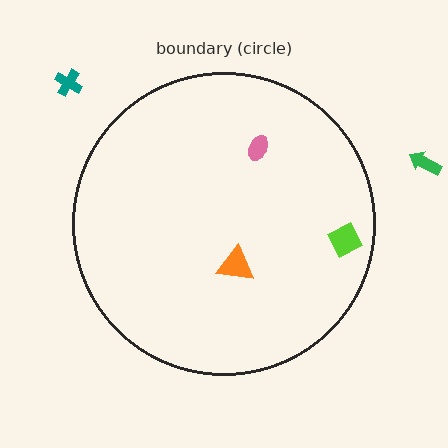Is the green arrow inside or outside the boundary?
Outside.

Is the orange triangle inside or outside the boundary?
Inside.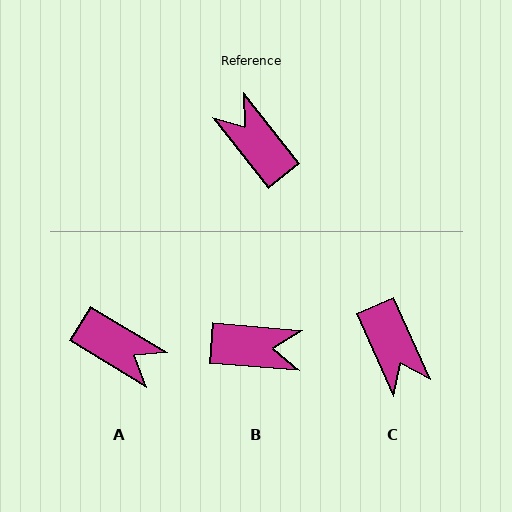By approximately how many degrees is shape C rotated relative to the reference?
Approximately 166 degrees counter-clockwise.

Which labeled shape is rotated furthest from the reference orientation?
C, about 166 degrees away.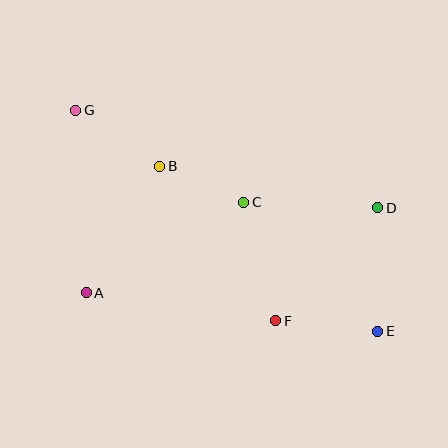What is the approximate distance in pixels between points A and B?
The distance between A and B is approximately 146 pixels.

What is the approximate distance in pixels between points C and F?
The distance between C and F is approximately 123 pixels.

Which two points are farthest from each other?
Points E and G are farthest from each other.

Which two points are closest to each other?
Points B and C are closest to each other.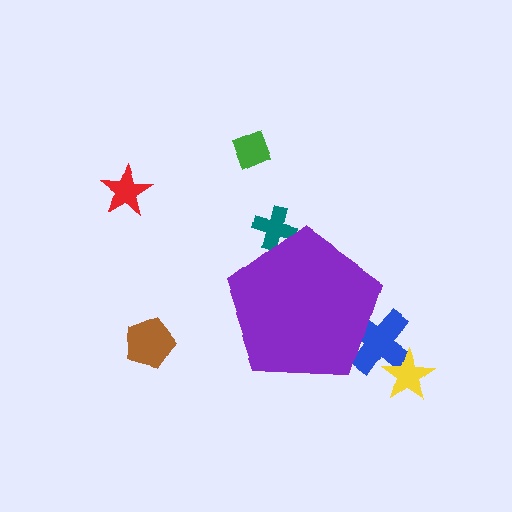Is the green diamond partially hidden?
No, the green diamond is fully visible.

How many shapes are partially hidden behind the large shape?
2 shapes are partially hidden.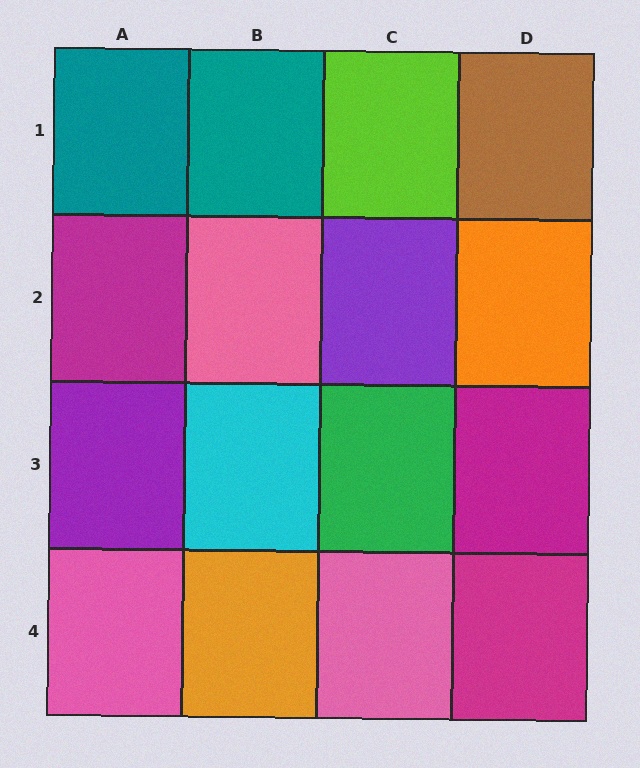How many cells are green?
1 cell is green.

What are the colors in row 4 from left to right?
Pink, orange, pink, magenta.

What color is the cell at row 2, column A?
Magenta.